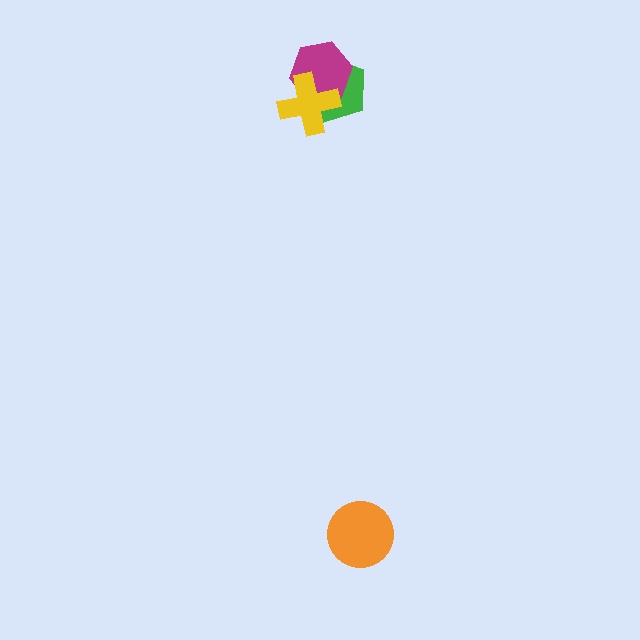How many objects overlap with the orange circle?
0 objects overlap with the orange circle.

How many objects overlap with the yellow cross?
2 objects overlap with the yellow cross.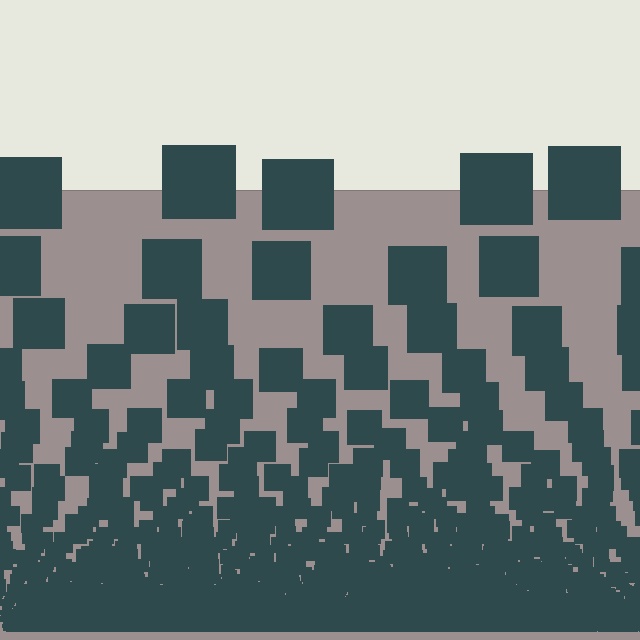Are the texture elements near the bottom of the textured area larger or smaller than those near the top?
Smaller. The gradient is inverted — elements near the bottom are smaller and denser.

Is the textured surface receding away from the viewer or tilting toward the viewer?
The surface appears to tilt toward the viewer. Texture elements get larger and sparser toward the top.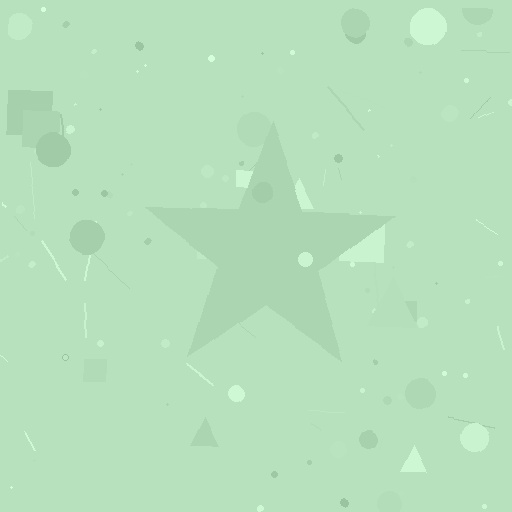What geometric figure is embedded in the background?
A star is embedded in the background.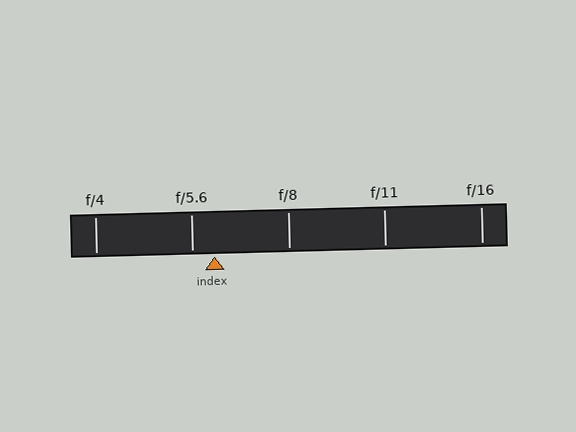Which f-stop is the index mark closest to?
The index mark is closest to f/5.6.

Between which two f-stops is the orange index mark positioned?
The index mark is between f/5.6 and f/8.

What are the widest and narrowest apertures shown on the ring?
The widest aperture shown is f/4 and the narrowest is f/16.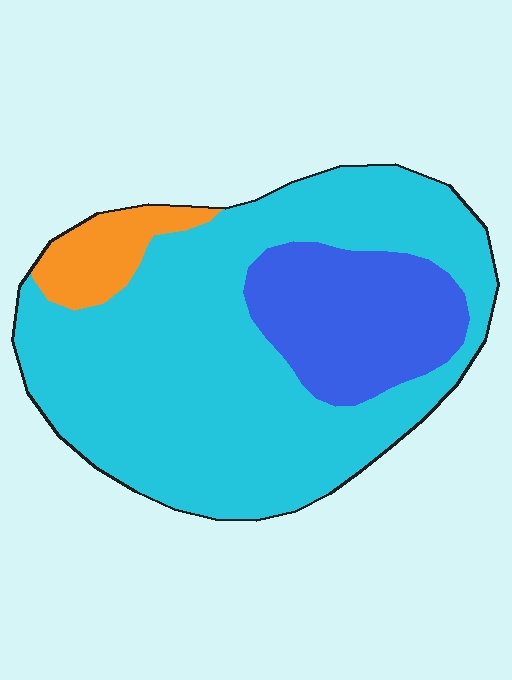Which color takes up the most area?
Cyan, at roughly 70%.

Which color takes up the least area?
Orange, at roughly 10%.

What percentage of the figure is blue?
Blue takes up less than a quarter of the figure.